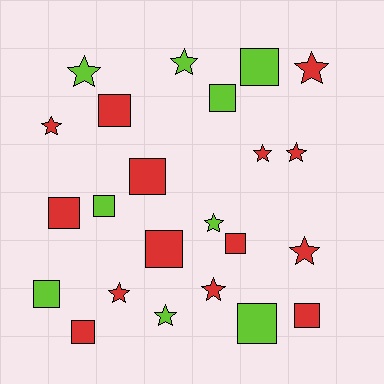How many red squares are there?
There are 7 red squares.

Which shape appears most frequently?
Square, with 12 objects.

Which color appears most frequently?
Red, with 14 objects.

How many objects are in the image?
There are 23 objects.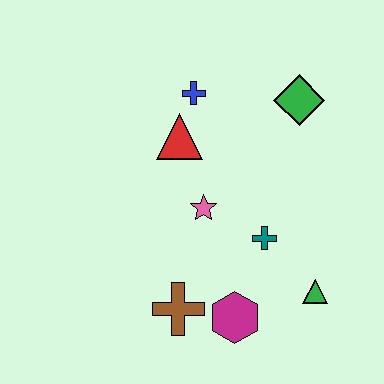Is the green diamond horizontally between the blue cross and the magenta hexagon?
No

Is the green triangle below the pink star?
Yes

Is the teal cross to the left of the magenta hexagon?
No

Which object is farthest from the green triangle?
The blue cross is farthest from the green triangle.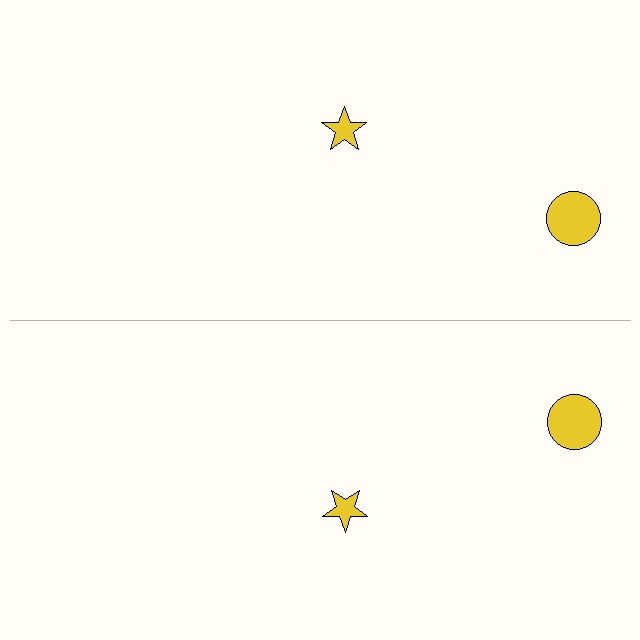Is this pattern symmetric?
Yes, this pattern has bilateral (reflection) symmetry.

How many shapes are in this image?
There are 4 shapes in this image.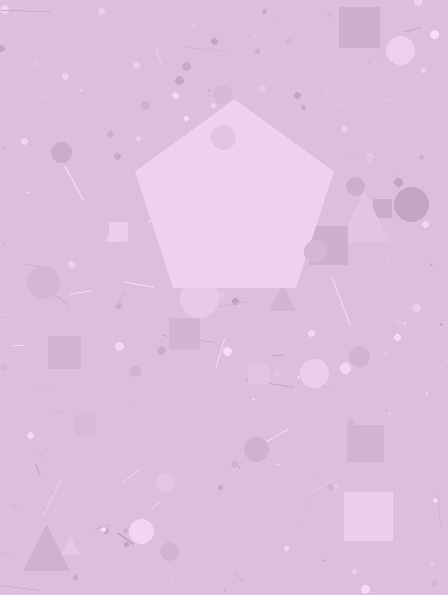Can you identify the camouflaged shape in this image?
The camouflaged shape is a pentagon.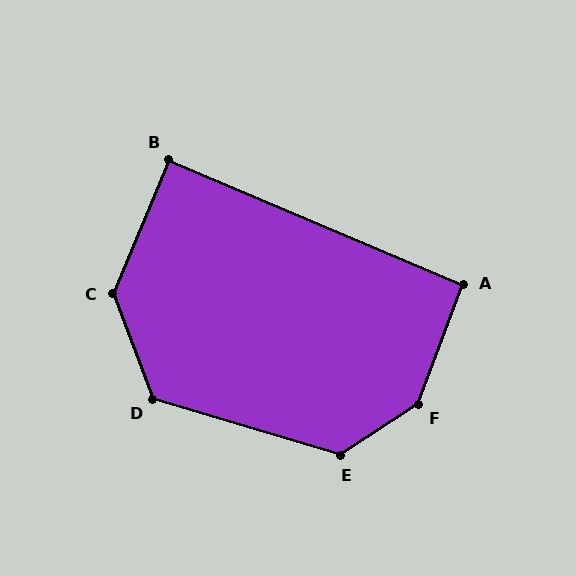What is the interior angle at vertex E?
Approximately 131 degrees (obtuse).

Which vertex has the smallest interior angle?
B, at approximately 90 degrees.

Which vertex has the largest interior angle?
F, at approximately 143 degrees.